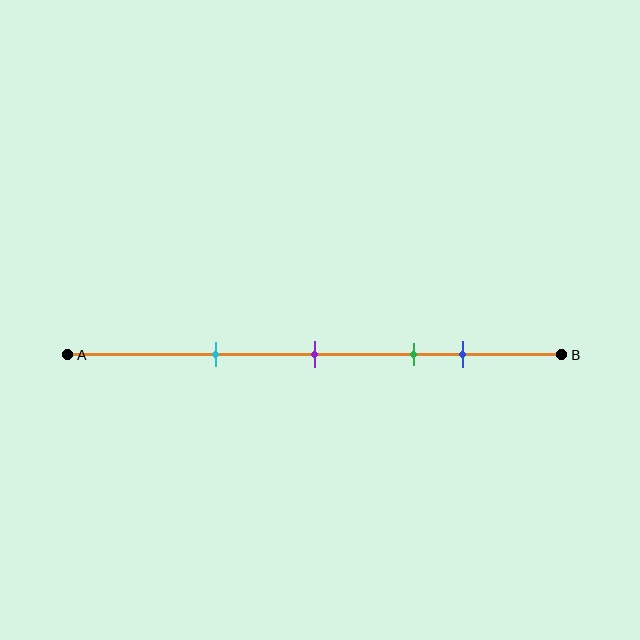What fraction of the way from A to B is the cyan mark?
The cyan mark is approximately 30% (0.3) of the way from A to B.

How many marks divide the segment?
There are 4 marks dividing the segment.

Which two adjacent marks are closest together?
The green and blue marks are the closest adjacent pair.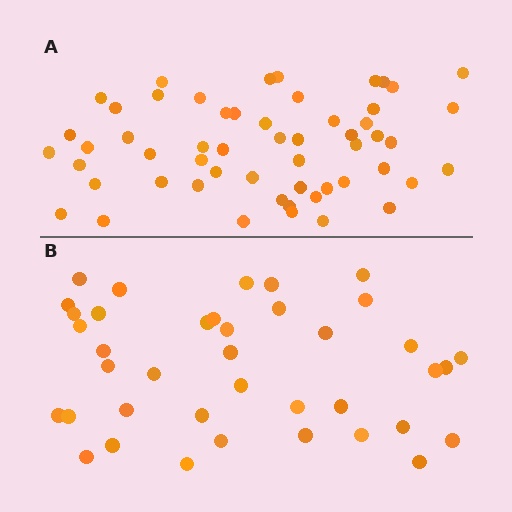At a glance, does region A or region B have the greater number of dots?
Region A (the top region) has more dots.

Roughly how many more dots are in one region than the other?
Region A has approximately 15 more dots than region B.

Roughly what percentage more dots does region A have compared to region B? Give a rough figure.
About 40% more.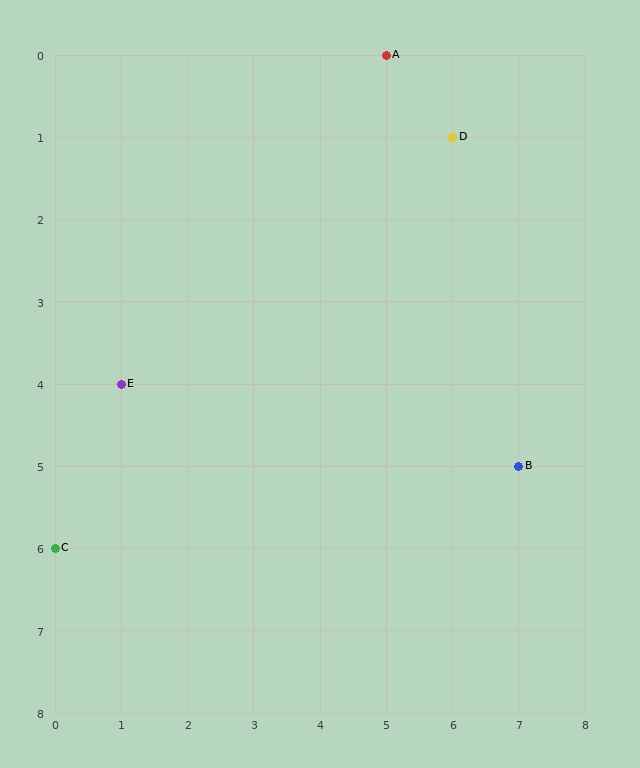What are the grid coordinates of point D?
Point D is at grid coordinates (6, 1).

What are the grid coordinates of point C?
Point C is at grid coordinates (0, 6).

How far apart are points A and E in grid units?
Points A and E are 4 columns and 4 rows apart (about 5.7 grid units diagonally).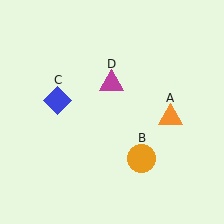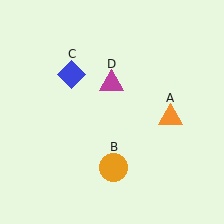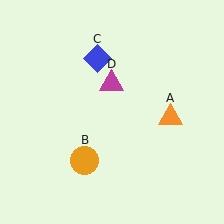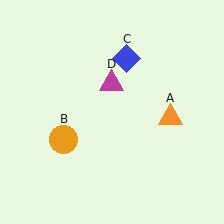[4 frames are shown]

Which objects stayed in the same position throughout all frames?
Orange triangle (object A) and magenta triangle (object D) remained stationary.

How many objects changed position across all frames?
2 objects changed position: orange circle (object B), blue diamond (object C).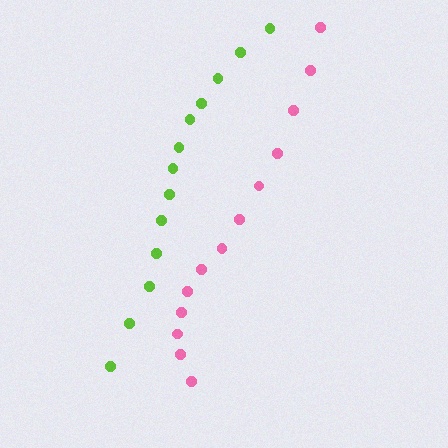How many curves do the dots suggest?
There are 2 distinct paths.